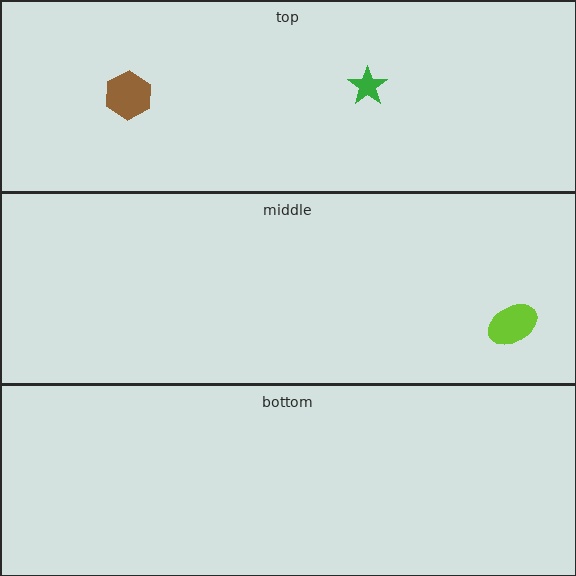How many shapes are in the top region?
2.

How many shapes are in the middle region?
1.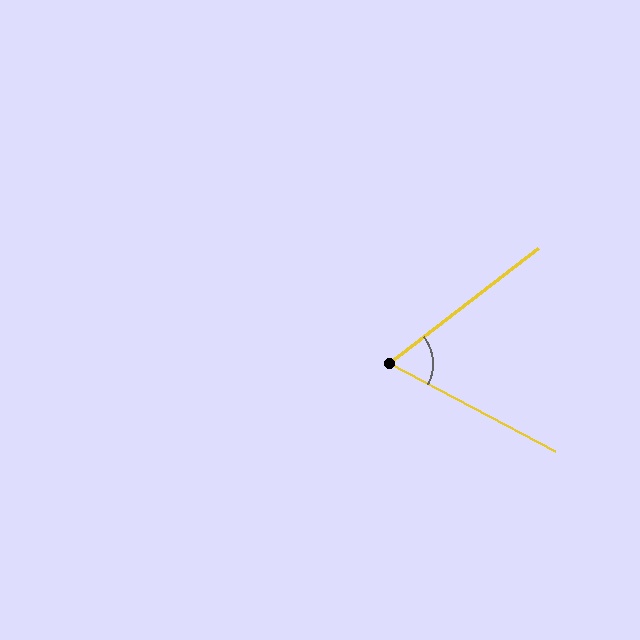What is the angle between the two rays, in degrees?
Approximately 66 degrees.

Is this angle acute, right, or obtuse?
It is acute.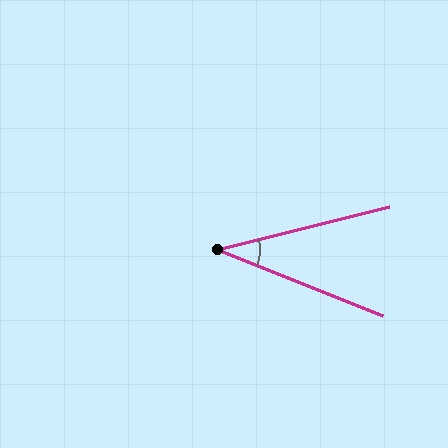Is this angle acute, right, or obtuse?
It is acute.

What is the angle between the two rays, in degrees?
Approximately 36 degrees.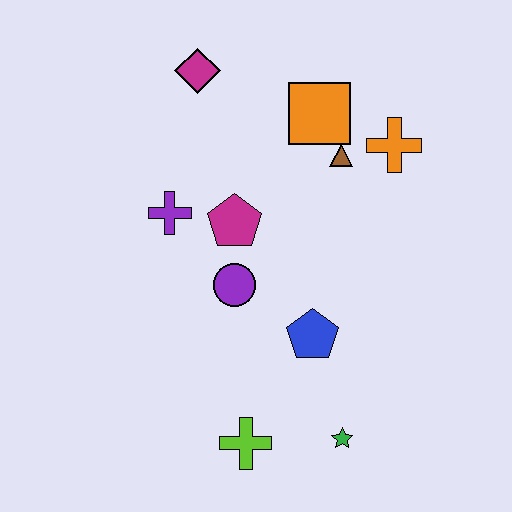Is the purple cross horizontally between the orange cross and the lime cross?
No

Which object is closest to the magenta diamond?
The orange square is closest to the magenta diamond.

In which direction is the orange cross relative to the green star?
The orange cross is above the green star.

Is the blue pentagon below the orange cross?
Yes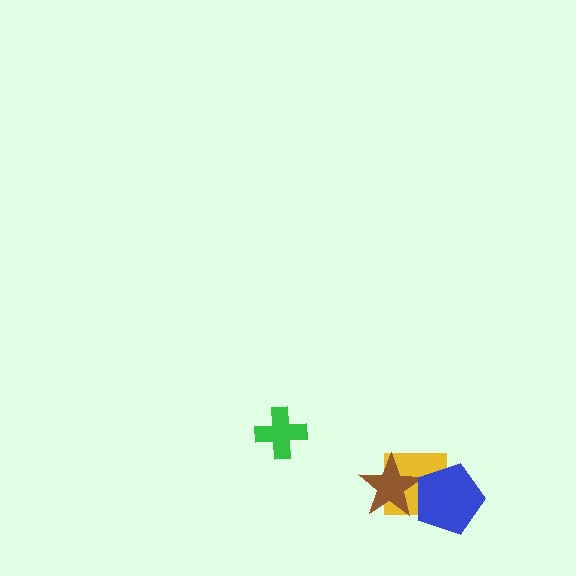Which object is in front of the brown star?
The blue pentagon is in front of the brown star.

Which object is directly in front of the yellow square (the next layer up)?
The brown star is directly in front of the yellow square.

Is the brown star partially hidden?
Yes, it is partially covered by another shape.